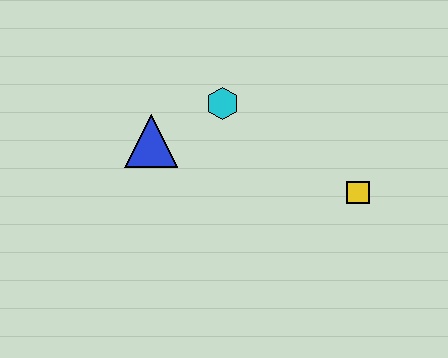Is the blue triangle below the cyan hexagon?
Yes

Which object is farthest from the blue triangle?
The yellow square is farthest from the blue triangle.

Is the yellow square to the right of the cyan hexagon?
Yes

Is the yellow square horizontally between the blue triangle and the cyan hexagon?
No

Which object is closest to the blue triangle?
The cyan hexagon is closest to the blue triangle.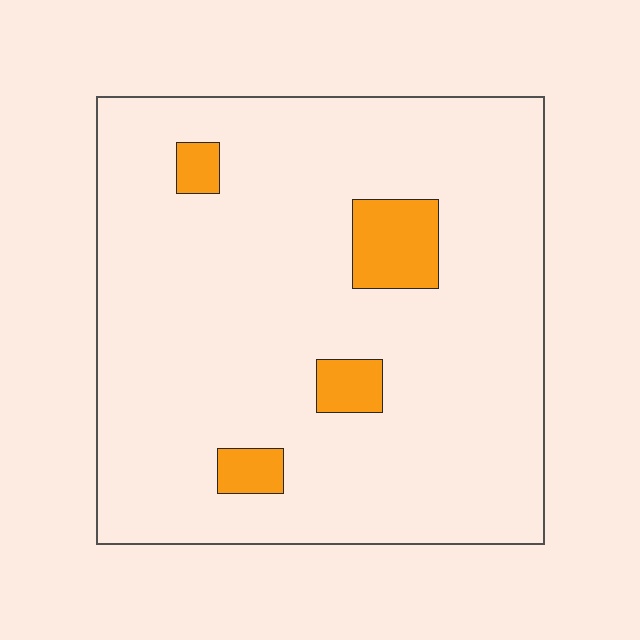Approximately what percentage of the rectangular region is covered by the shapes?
Approximately 10%.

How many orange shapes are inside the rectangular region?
4.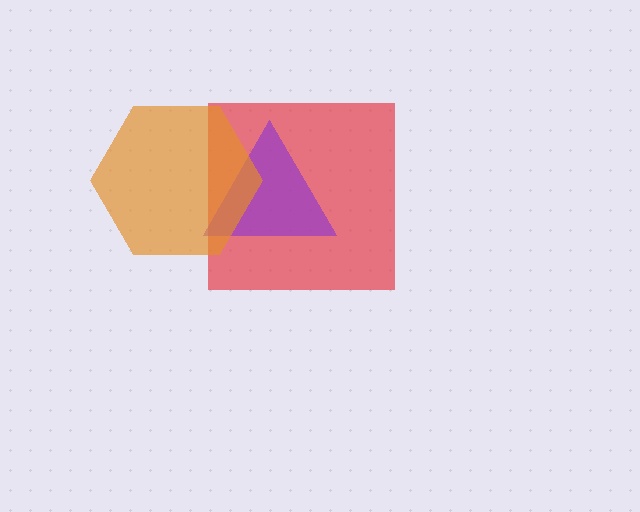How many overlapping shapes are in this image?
There are 3 overlapping shapes in the image.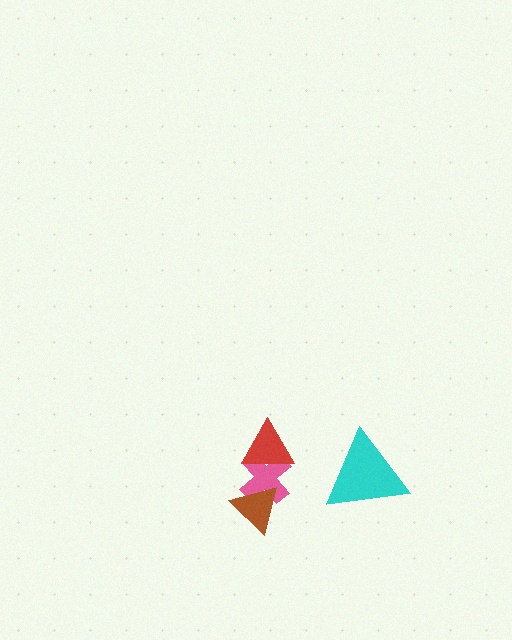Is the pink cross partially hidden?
Yes, it is partially covered by another shape.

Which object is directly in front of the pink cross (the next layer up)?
The brown triangle is directly in front of the pink cross.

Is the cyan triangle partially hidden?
No, no other shape covers it.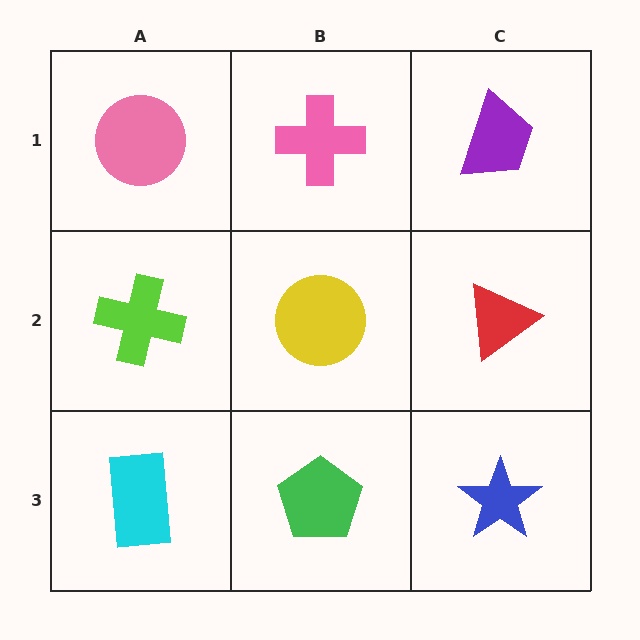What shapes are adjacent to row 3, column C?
A red triangle (row 2, column C), a green pentagon (row 3, column B).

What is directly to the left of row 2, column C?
A yellow circle.